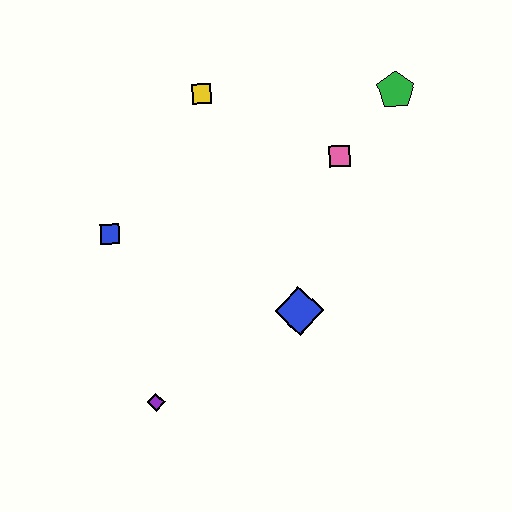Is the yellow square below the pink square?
No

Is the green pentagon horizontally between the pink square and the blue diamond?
No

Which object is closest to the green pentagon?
The pink square is closest to the green pentagon.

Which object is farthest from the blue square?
The green pentagon is farthest from the blue square.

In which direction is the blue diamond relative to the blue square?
The blue diamond is to the right of the blue square.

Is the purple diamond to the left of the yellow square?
Yes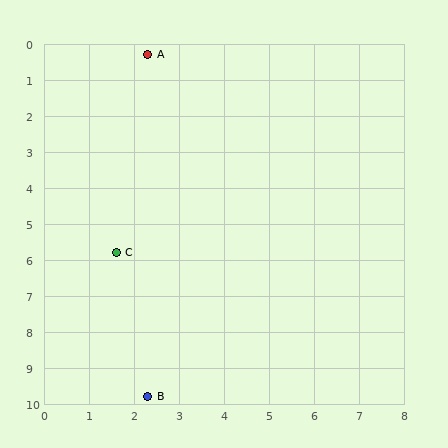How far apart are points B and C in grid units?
Points B and C are about 4.1 grid units apart.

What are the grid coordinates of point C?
Point C is at approximately (1.6, 5.8).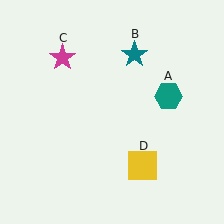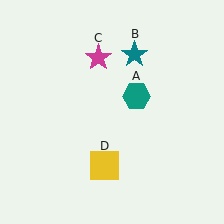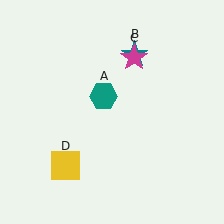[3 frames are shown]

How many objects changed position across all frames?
3 objects changed position: teal hexagon (object A), magenta star (object C), yellow square (object D).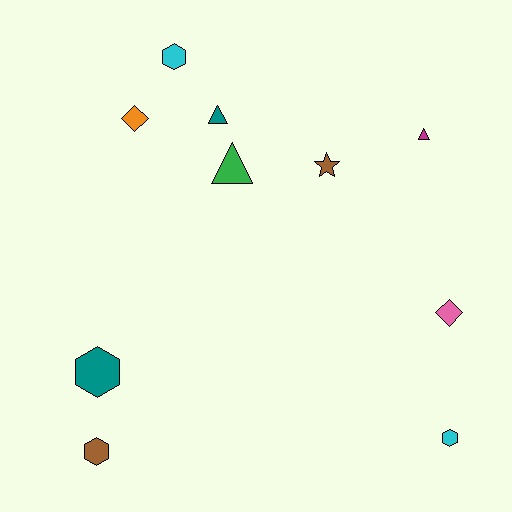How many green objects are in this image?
There is 1 green object.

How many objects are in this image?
There are 10 objects.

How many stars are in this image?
There is 1 star.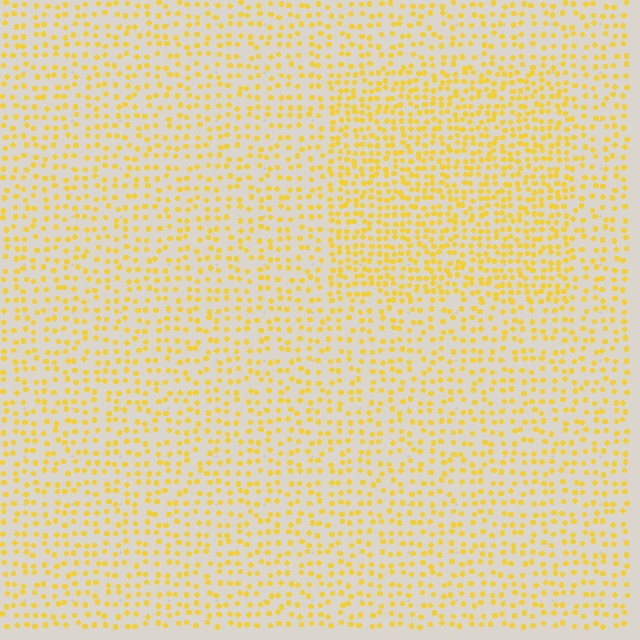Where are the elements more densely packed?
The elements are more densely packed inside the rectangle boundary.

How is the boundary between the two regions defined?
The boundary is defined by a change in element density (approximately 1.7x ratio). All elements are the same color, size, and shape.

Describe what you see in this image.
The image contains small yellow elements arranged at two different densities. A rectangle-shaped region is visible where the elements are more densely packed than the surrounding area.